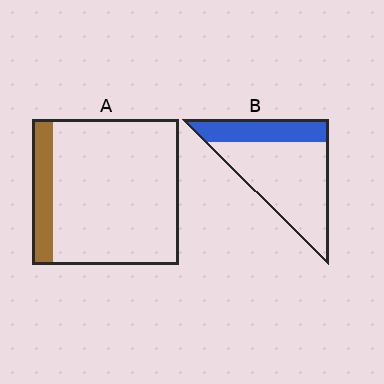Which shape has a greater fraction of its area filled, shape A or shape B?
Shape B.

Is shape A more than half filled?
No.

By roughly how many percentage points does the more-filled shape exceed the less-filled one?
By roughly 15 percentage points (B over A).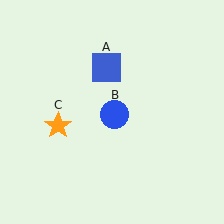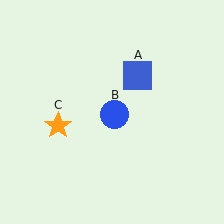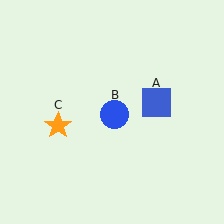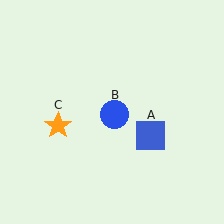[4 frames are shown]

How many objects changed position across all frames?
1 object changed position: blue square (object A).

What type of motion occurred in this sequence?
The blue square (object A) rotated clockwise around the center of the scene.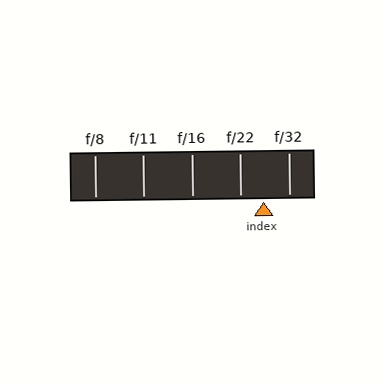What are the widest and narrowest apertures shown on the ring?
The widest aperture shown is f/8 and the narrowest is f/32.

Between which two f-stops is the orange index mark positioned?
The index mark is between f/22 and f/32.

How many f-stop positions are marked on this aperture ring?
There are 5 f-stop positions marked.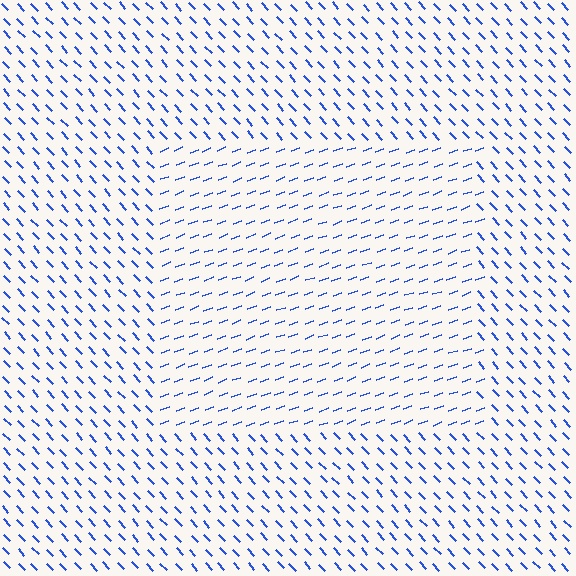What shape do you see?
I see a rectangle.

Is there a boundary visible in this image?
Yes, there is a texture boundary formed by a change in line orientation.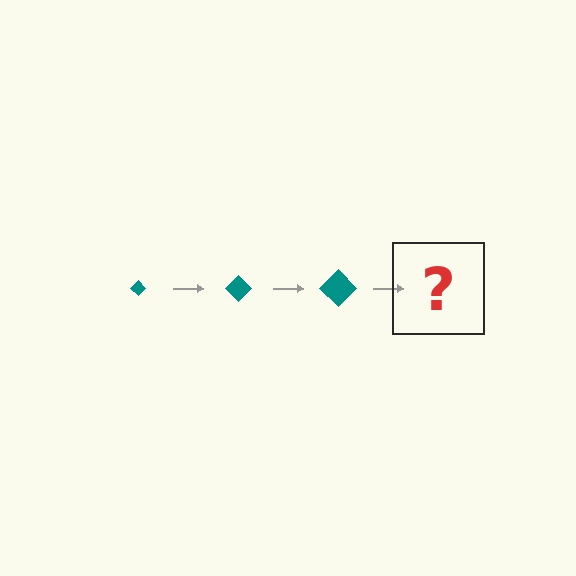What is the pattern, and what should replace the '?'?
The pattern is that the diamond gets progressively larger each step. The '?' should be a teal diamond, larger than the previous one.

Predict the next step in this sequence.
The next step is a teal diamond, larger than the previous one.